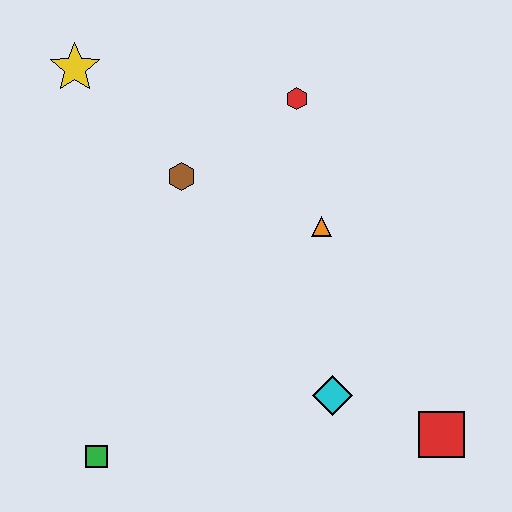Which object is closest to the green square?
The cyan diamond is closest to the green square.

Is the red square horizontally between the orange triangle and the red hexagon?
No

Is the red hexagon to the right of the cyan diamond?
No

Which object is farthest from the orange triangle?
The green square is farthest from the orange triangle.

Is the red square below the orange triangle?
Yes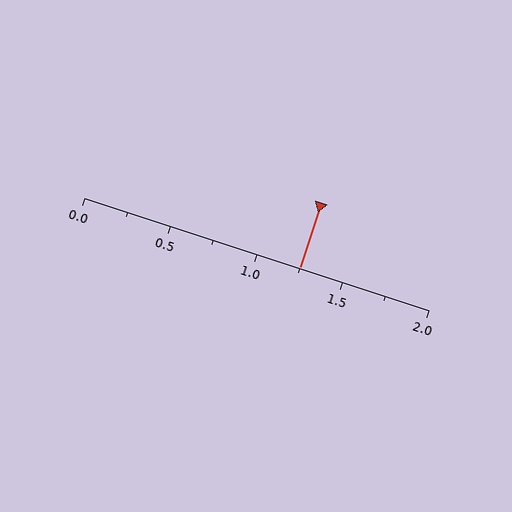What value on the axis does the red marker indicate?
The marker indicates approximately 1.25.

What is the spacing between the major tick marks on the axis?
The major ticks are spaced 0.5 apart.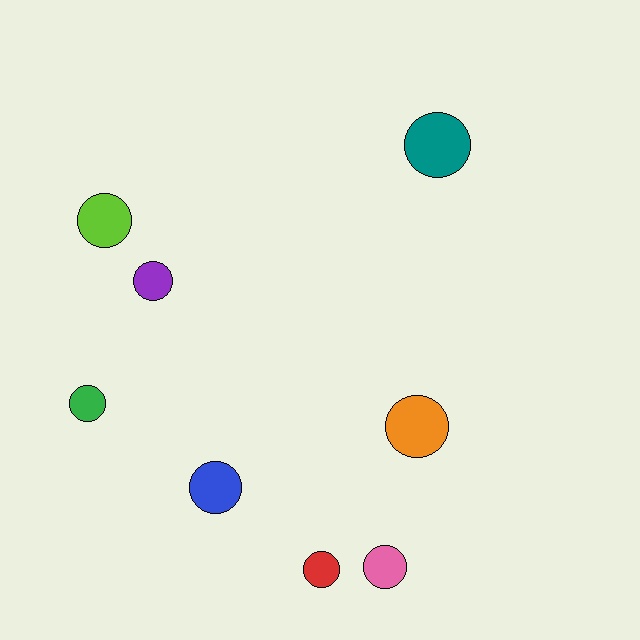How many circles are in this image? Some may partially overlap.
There are 8 circles.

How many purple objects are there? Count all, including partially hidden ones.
There is 1 purple object.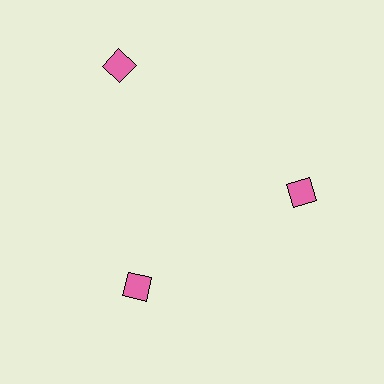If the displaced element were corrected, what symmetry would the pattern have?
It would have 3-fold rotational symmetry — the pattern would map onto itself every 120 degrees.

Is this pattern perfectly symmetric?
No. The 3 pink diamonds are arranged in a ring, but one element near the 11 o'clock position is pushed outward from the center, breaking the 3-fold rotational symmetry.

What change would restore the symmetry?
The symmetry would be restored by moving it inward, back onto the ring so that all 3 diamonds sit at equal angles and equal distance from the center.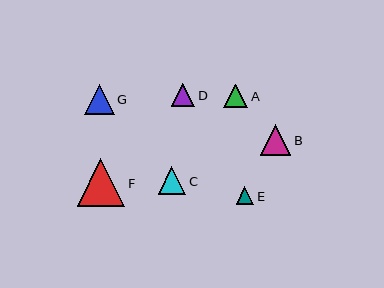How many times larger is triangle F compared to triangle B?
Triangle F is approximately 1.6 times the size of triangle B.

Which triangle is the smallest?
Triangle E is the smallest with a size of approximately 18 pixels.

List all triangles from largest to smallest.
From largest to smallest: F, B, G, C, A, D, E.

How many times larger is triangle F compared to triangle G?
Triangle F is approximately 1.6 times the size of triangle G.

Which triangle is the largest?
Triangle F is the largest with a size of approximately 48 pixels.